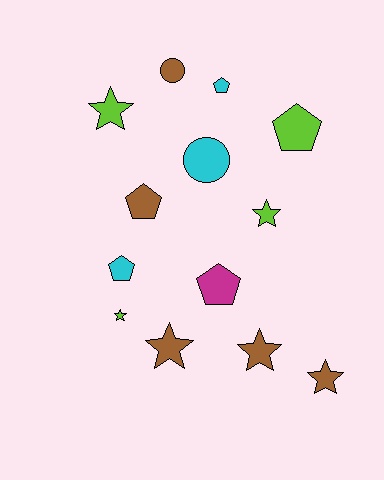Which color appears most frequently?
Brown, with 5 objects.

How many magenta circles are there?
There are no magenta circles.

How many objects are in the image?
There are 13 objects.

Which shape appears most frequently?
Star, with 6 objects.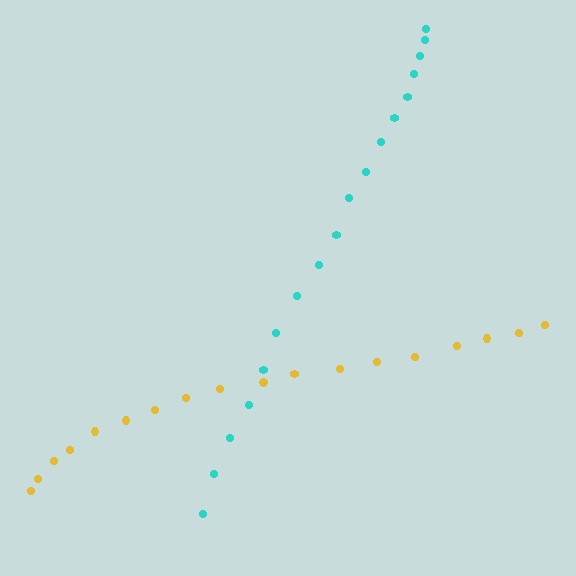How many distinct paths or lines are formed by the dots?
There are 2 distinct paths.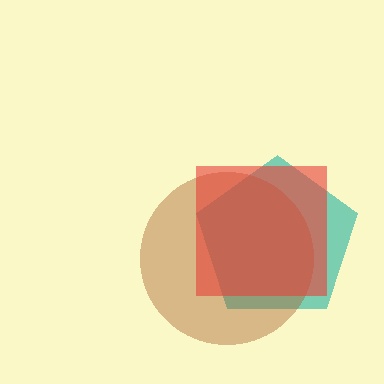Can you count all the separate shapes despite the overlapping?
Yes, there are 3 separate shapes.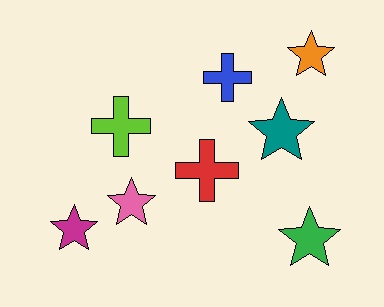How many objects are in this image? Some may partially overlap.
There are 8 objects.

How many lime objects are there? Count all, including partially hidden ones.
There is 1 lime object.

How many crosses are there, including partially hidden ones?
There are 3 crosses.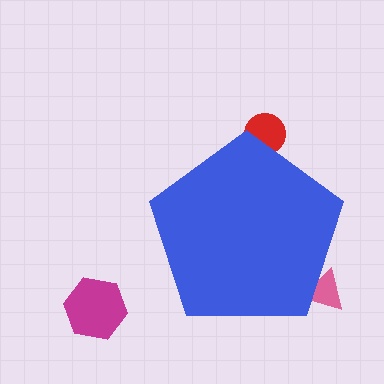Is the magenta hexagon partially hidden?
No, the magenta hexagon is fully visible.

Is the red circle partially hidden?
Yes, the red circle is partially hidden behind the blue pentagon.